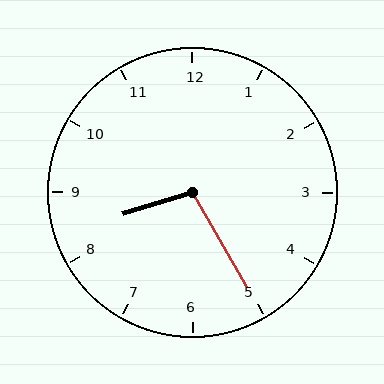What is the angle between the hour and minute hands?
Approximately 102 degrees.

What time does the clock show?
8:25.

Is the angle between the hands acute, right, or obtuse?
It is obtuse.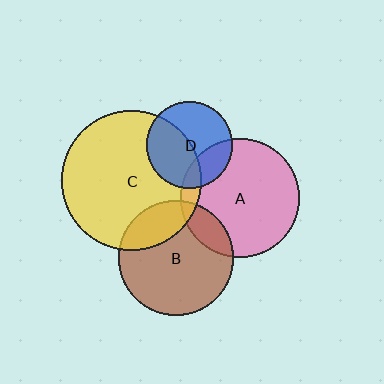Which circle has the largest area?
Circle C (yellow).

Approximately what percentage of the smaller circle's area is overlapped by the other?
Approximately 10%.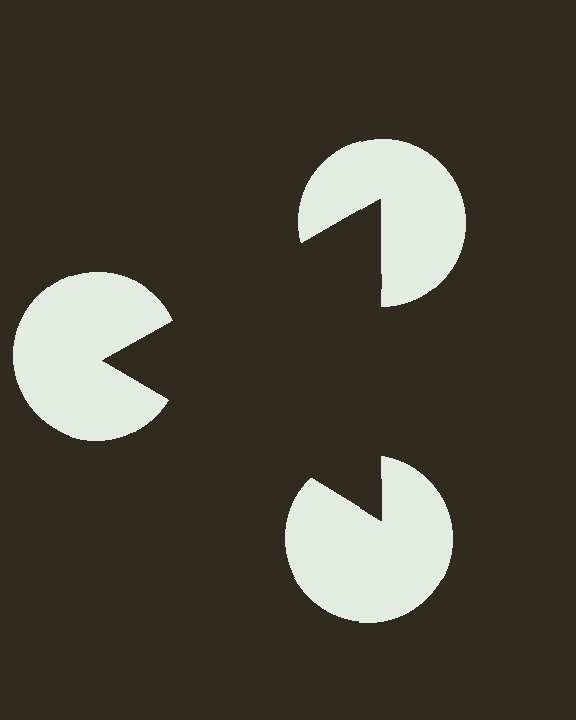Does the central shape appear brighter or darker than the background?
It typically appears slightly darker than the background, even though no actual brightness change is drawn.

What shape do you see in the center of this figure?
An illusory triangle — its edges are inferred from the aligned wedge cuts in the pac-man discs, not physically drawn.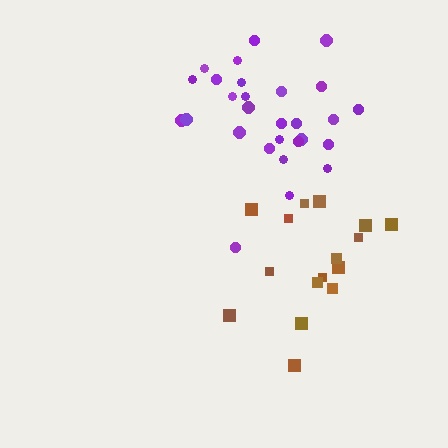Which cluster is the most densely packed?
Purple.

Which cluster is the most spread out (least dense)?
Brown.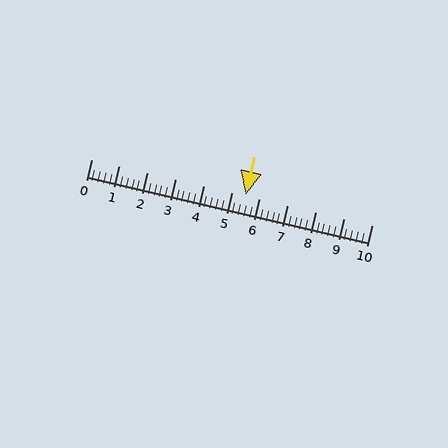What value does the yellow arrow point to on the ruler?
The yellow arrow points to approximately 5.5.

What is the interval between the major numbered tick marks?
The major tick marks are spaced 1 units apart.